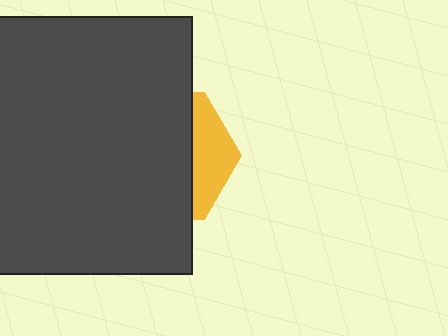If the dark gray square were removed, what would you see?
You would see the complete yellow hexagon.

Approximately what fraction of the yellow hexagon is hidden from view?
Roughly 73% of the yellow hexagon is hidden behind the dark gray square.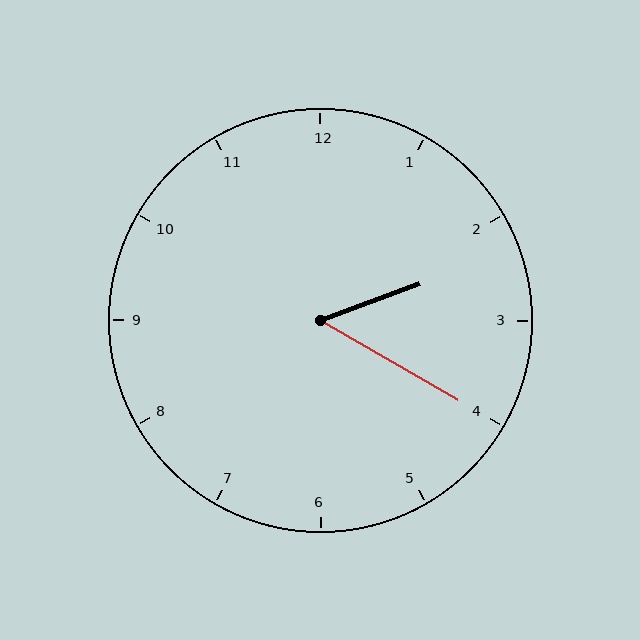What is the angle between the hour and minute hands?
Approximately 50 degrees.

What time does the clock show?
2:20.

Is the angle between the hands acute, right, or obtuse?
It is acute.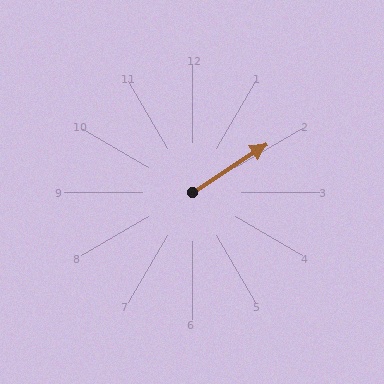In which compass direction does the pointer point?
Northeast.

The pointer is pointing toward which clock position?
Roughly 2 o'clock.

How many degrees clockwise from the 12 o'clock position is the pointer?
Approximately 57 degrees.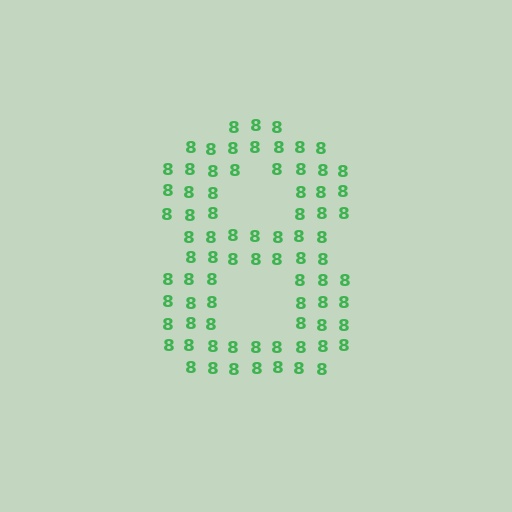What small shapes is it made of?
It is made of small digit 8's.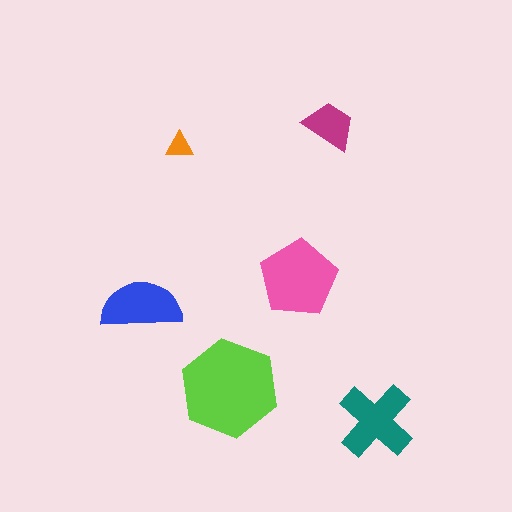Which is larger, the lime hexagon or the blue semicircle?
The lime hexagon.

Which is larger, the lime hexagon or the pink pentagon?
The lime hexagon.